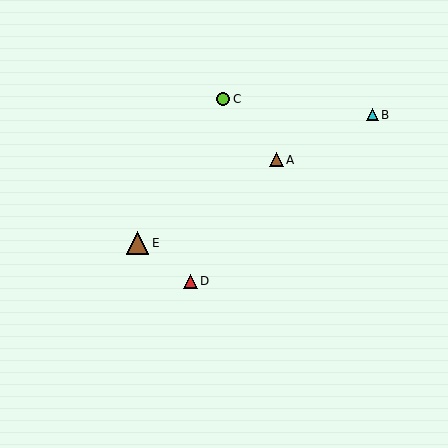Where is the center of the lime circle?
The center of the lime circle is at (223, 99).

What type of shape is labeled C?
Shape C is a lime circle.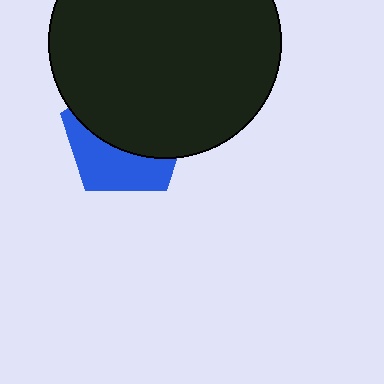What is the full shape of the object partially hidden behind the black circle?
The partially hidden object is a blue pentagon.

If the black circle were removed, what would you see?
You would see the complete blue pentagon.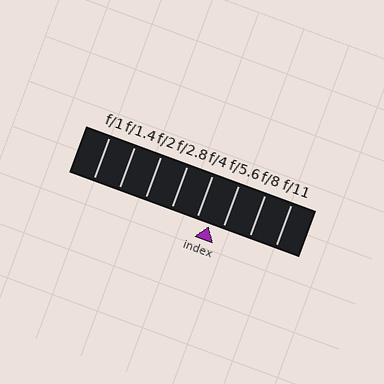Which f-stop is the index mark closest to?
The index mark is closest to f/4.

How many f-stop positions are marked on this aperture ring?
There are 8 f-stop positions marked.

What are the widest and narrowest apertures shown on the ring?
The widest aperture shown is f/1 and the narrowest is f/11.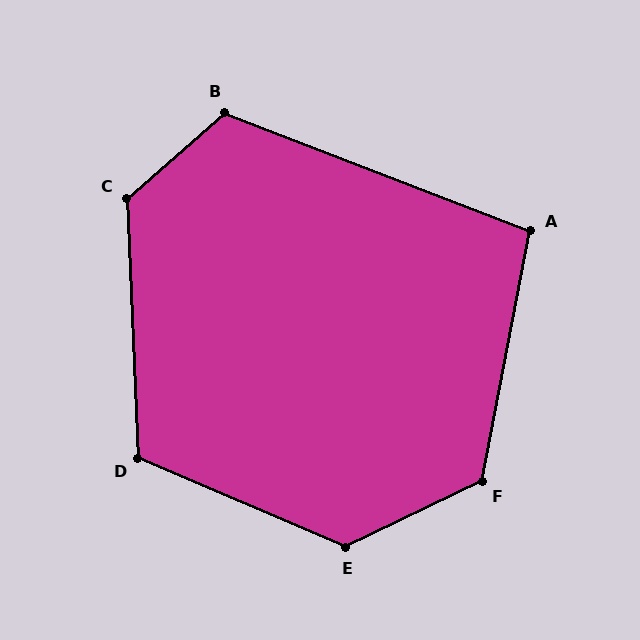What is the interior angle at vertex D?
Approximately 116 degrees (obtuse).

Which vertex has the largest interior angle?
E, at approximately 131 degrees.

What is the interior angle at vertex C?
Approximately 129 degrees (obtuse).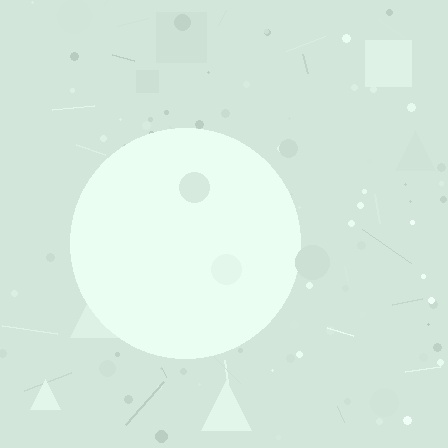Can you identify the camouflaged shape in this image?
The camouflaged shape is a circle.